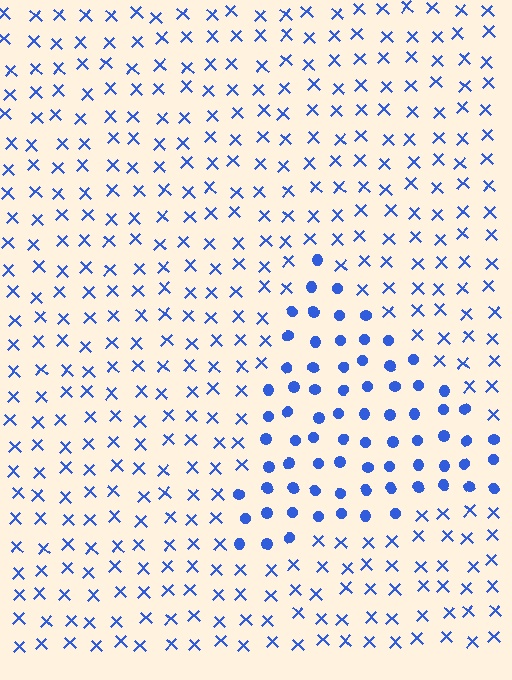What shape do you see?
I see a triangle.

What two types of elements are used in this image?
The image uses circles inside the triangle region and X marks outside it.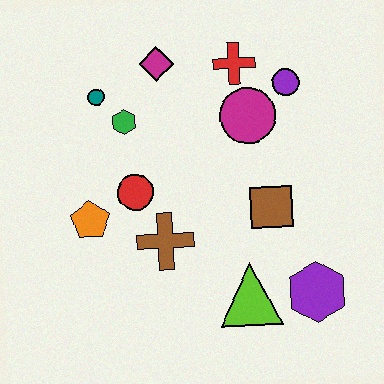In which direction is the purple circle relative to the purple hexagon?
The purple circle is above the purple hexagon.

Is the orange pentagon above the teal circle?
No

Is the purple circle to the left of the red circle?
No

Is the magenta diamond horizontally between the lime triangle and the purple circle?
No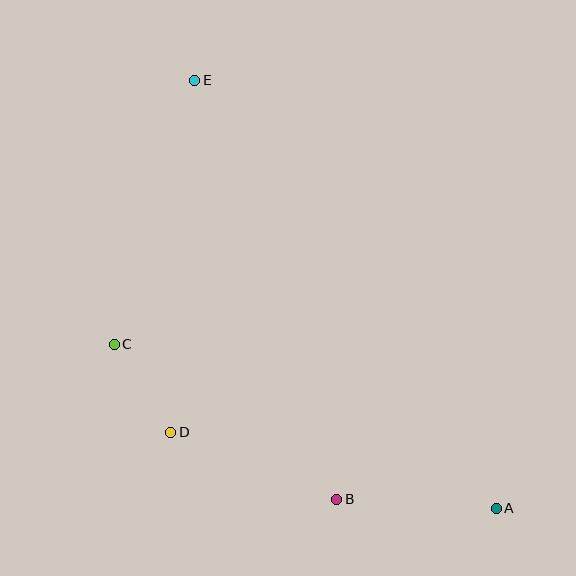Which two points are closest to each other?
Points C and D are closest to each other.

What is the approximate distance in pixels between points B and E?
The distance between B and E is approximately 443 pixels.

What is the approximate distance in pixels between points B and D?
The distance between B and D is approximately 179 pixels.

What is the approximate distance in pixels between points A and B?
The distance between A and B is approximately 160 pixels.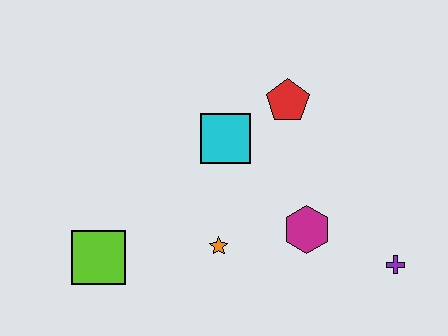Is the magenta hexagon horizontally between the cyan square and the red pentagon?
No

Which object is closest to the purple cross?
The magenta hexagon is closest to the purple cross.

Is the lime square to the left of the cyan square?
Yes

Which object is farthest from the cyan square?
The purple cross is farthest from the cyan square.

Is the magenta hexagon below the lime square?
No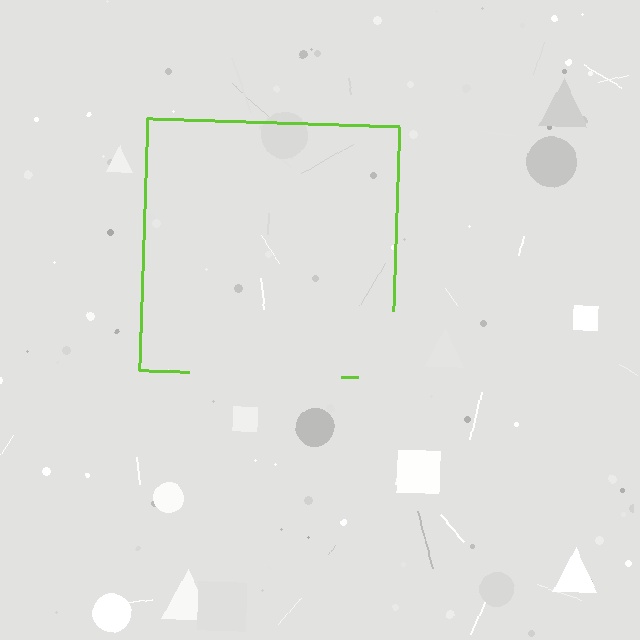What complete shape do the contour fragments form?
The contour fragments form a square.